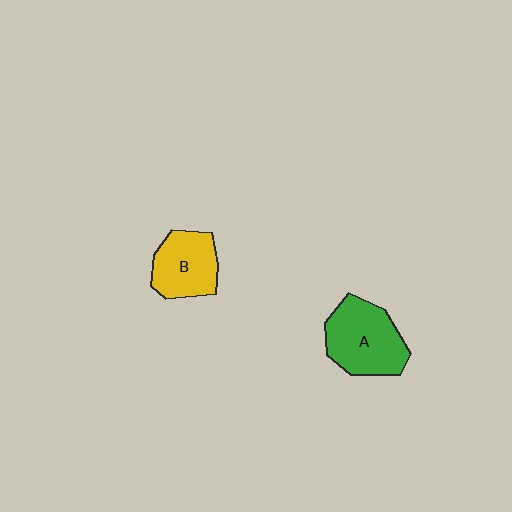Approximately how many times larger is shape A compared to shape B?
Approximately 1.3 times.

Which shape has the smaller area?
Shape B (yellow).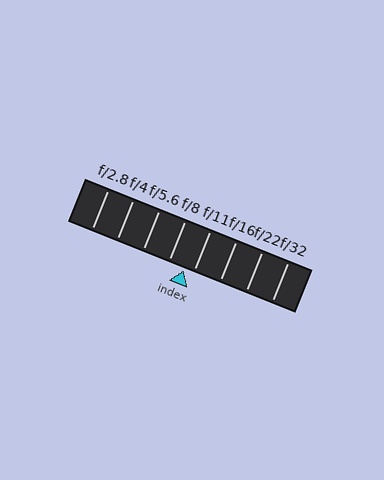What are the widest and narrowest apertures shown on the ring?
The widest aperture shown is f/2.8 and the narrowest is f/32.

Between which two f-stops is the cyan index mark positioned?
The index mark is between f/8 and f/11.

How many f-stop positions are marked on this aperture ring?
There are 8 f-stop positions marked.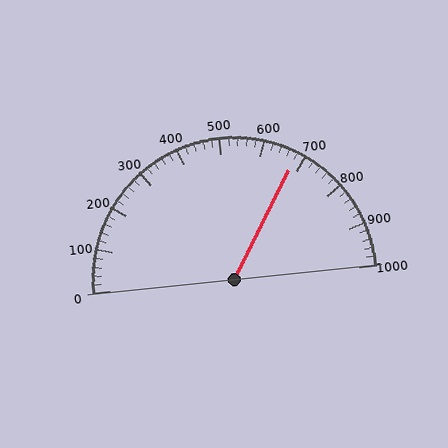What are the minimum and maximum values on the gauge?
The gauge ranges from 0 to 1000.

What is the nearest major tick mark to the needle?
The nearest major tick mark is 700.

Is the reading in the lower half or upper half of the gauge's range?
The reading is in the upper half of the range (0 to 1000).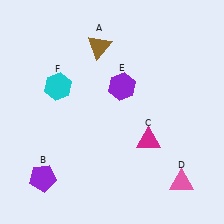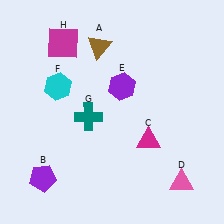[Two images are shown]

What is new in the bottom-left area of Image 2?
A teal cross (G) was added in the bottom-left area of Image 2.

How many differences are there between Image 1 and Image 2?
There are 2 differences between the two images.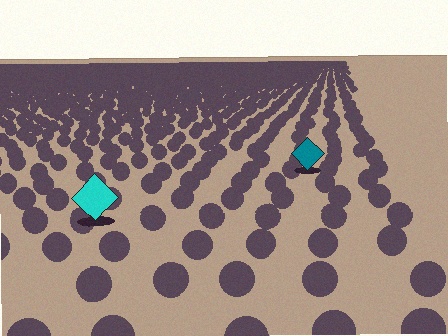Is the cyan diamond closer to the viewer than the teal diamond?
Yes. The cyan diamond is closer — you can tell from the texture gradient: the ground texture is coarser near it.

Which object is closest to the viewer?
The cyan diamond is closest. The texture marks near it are larger and more spread out.